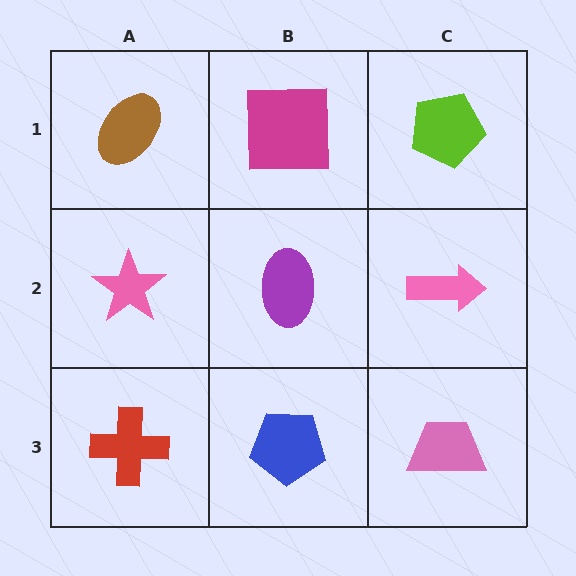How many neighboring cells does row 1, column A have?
2.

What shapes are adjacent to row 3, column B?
A purple ellipse (row 2, column B), a red cross (row 3, column A), a pink trapezoid (row 3, column C).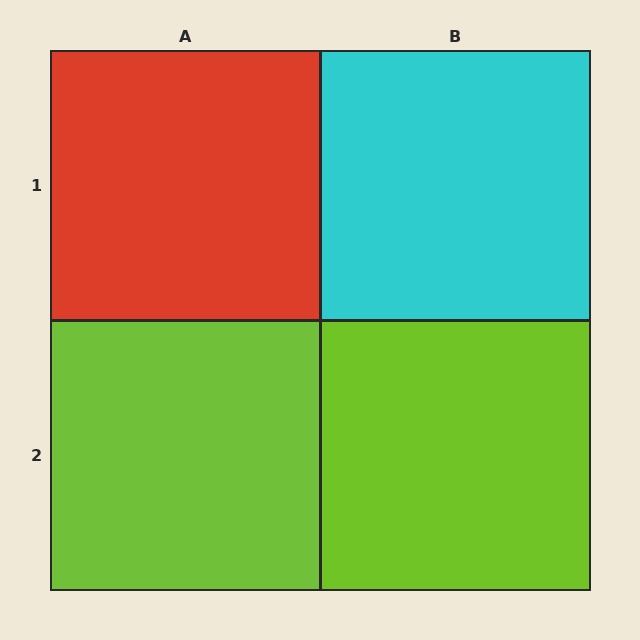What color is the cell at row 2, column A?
Lime.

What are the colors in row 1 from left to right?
Red, cyan.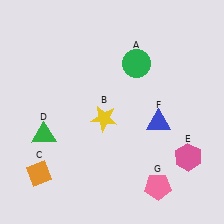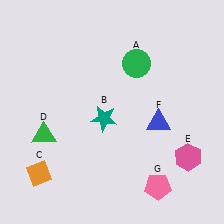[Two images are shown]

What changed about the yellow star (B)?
In Image 1, B is yellow. In Image 2, it changed to teal.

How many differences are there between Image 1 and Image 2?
There is 1 difference between the two images.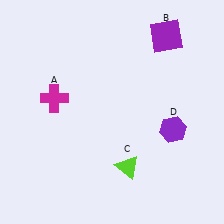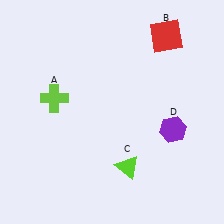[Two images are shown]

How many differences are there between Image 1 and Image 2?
There are 2 differences between the two images.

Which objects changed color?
A changed from magenta to lime. B changed from purple to red.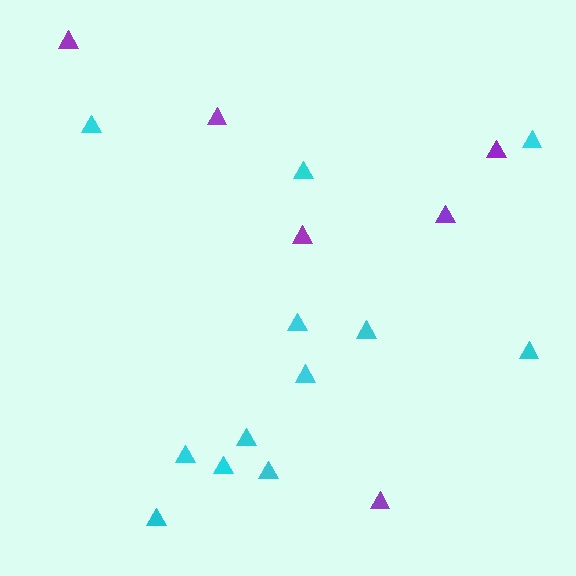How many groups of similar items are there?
There are 2 groups: one group of cyan triangles (12) and one group of purple triangles (6).